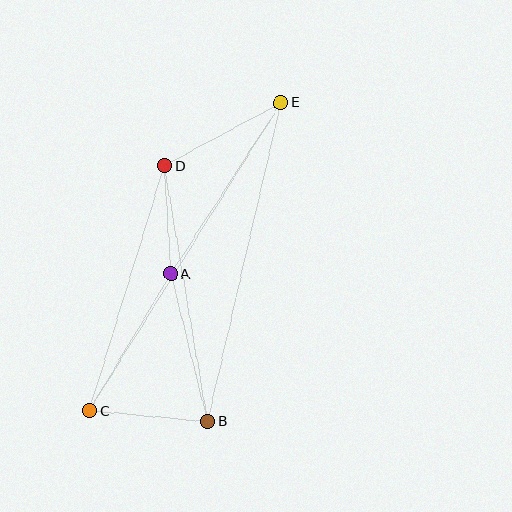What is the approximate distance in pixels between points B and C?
The distance between B and C is approximately 119 pixels.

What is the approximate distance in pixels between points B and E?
The distance between B and E is approximately 327 pixels.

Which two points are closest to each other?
Points A and D are closest to each other.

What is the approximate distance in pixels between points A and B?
The distance between A and B is approximately 152 pixels.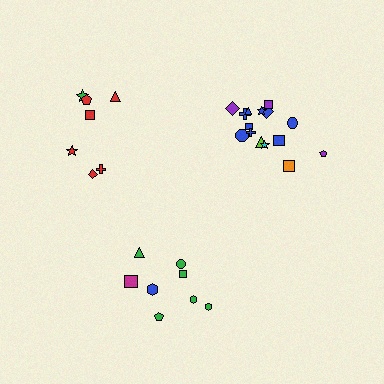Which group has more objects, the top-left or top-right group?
The top-right group.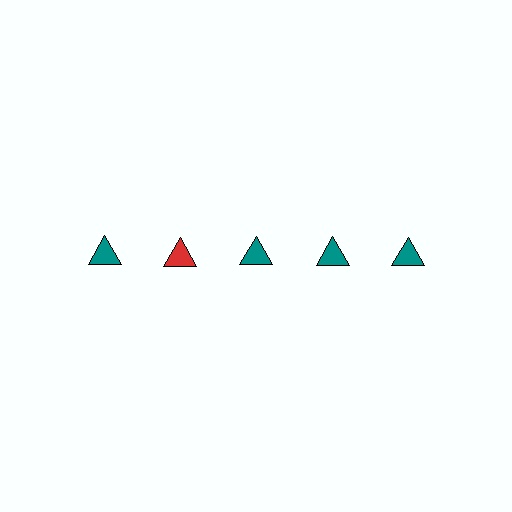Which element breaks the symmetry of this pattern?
The red triangle in the top row, second from left column breaks the symmetry. All other shapes are teal triangles.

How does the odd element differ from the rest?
It has a different color: red instead of teal.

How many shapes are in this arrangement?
There are 5 shapes arranged in a grid pattern.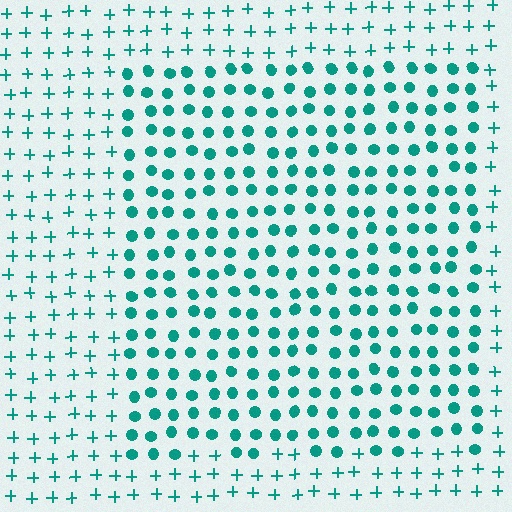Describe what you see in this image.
The image is filled with small teal elements arranged in a uniform grid. A rectangle-shaped region contains circles, while the surrounding area contains plus signs. The boundary is defined purely by the change in element shape.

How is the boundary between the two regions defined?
The boundary is defined by a change in element shape: circles inside vs. plus signs outside. All elements share the same color and spacing.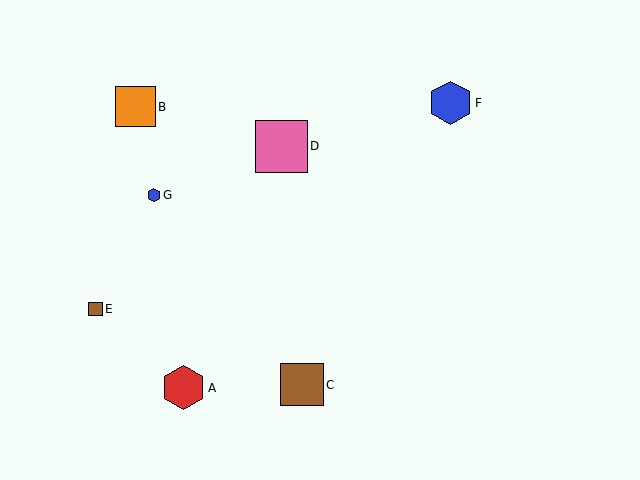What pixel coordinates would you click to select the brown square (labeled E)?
Click at (95, 309) to select the brown square E.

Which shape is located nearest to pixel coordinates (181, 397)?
The red hexagon (labeled A) at (183, 388) is nearest to that location.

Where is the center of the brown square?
The center of the brown square is at (302, 385).